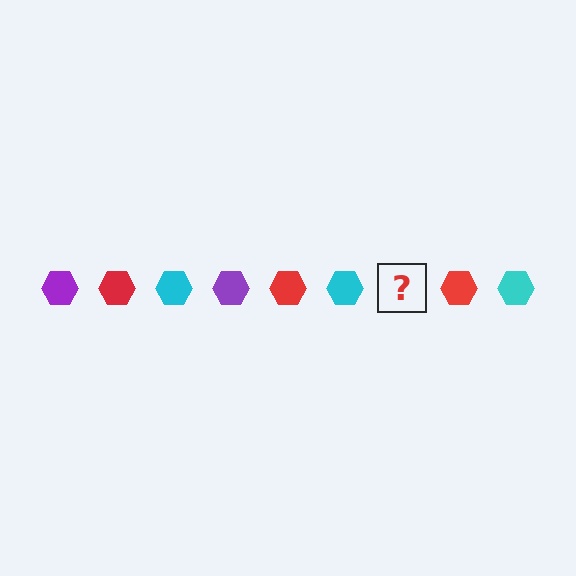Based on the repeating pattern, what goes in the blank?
The blank should be a purple hexagon.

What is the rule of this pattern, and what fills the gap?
The rule is that the pattern cycles through purple, red, cyan hexagons. The gap should be filled with a purple hexagon.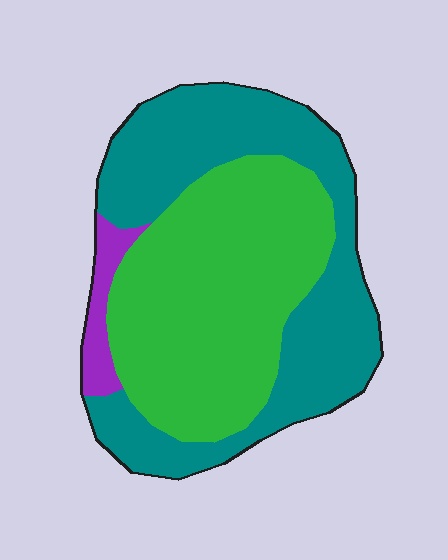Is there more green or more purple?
Green.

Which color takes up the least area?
Purple, at roughly 5%.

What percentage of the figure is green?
Green covers around 50% of the figure.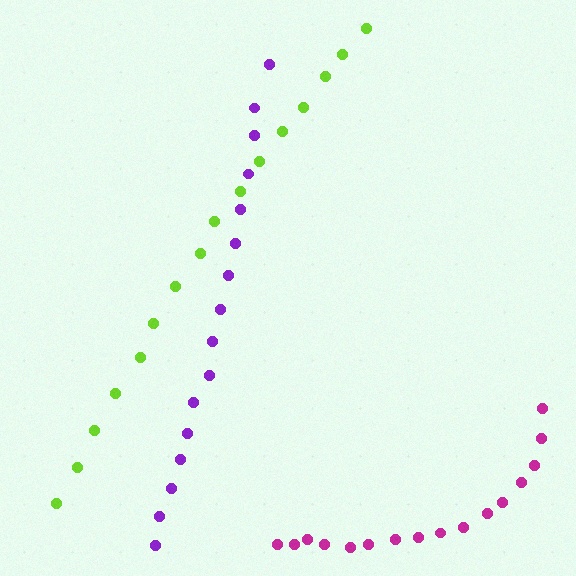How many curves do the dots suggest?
There are 3 distinct paths.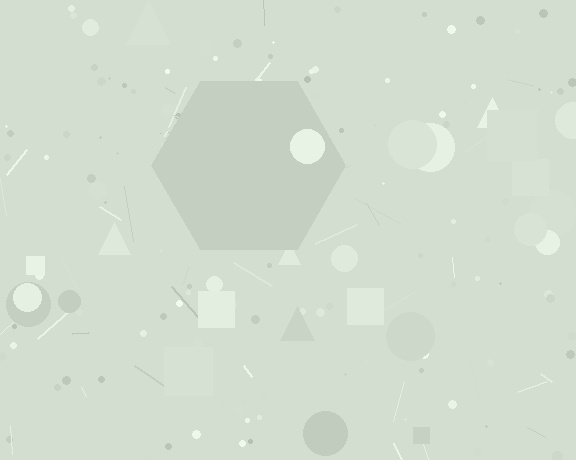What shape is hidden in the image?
A hexagon is hidden in the image.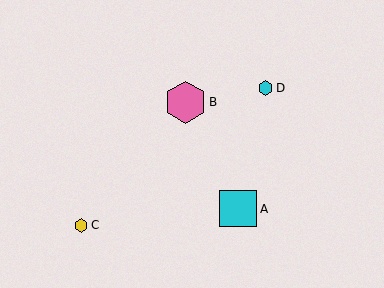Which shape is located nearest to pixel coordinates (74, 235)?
The yellow hexagon (labeled C) at (81, 225) is nearest to that location.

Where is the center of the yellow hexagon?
The center of the yellow hexagon is at (81, 225).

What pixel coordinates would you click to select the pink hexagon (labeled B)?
Click at (186, 102) to select the pink hexagon B.